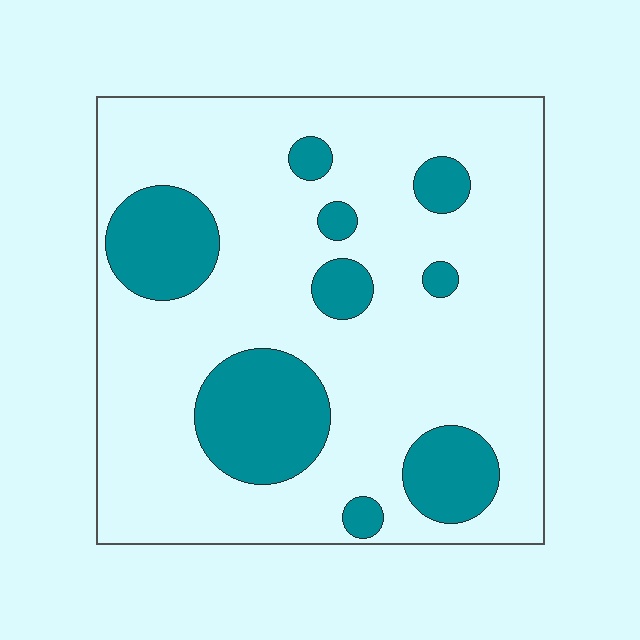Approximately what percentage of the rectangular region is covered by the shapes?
Approximately 20%.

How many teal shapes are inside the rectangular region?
9.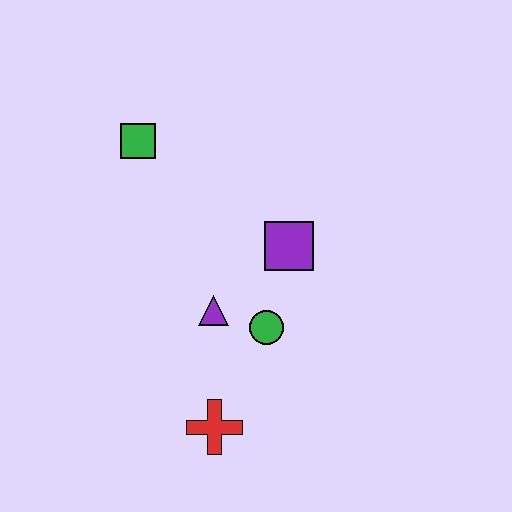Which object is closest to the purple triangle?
The green circle is closest to the purple triangle.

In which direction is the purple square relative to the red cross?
The purple square is above the red cross.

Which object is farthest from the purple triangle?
The green square is farthest from the purple triangle.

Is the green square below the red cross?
No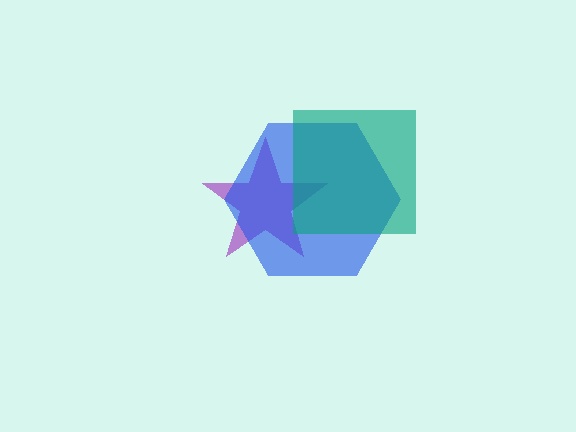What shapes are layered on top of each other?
The layered shapes are: a purple star, a blue hexagon, a teal square.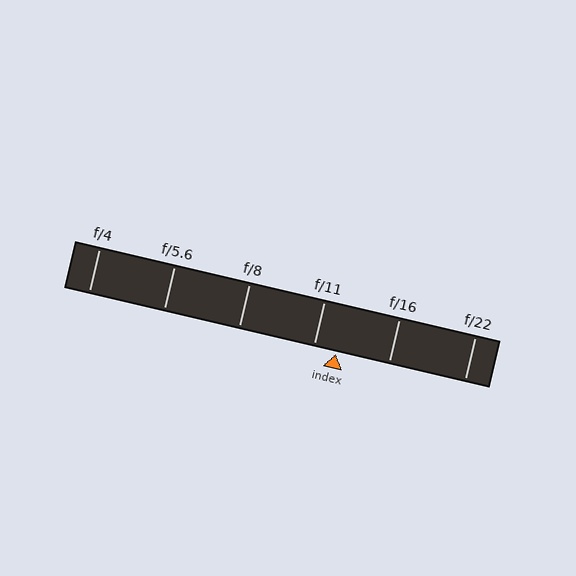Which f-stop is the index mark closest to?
The index mark is closest to f/11.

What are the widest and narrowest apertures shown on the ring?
The widest aperture shown is f/4 and the narrowest is f/22.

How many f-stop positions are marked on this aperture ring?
There are 6 f-stop positions marked.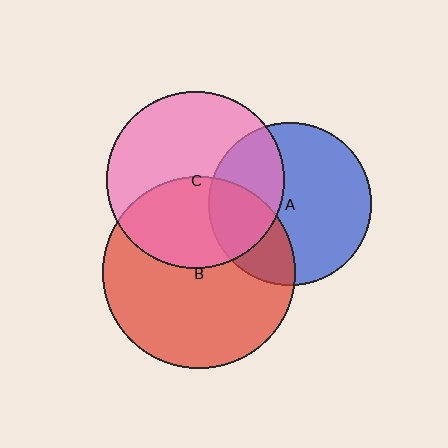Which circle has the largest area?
Circle B (red).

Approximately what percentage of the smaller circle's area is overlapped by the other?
Approximately 40%.